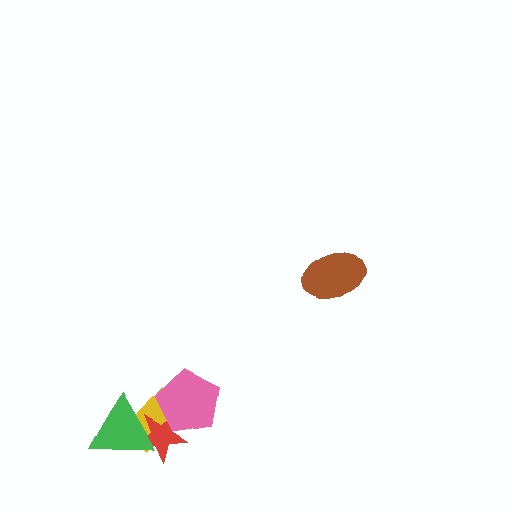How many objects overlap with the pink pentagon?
2 objects overlap with the pink pentagon.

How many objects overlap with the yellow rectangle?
3 objects overlap with the yellow rectangle.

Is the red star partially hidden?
Yes, it is partially covered by another shape.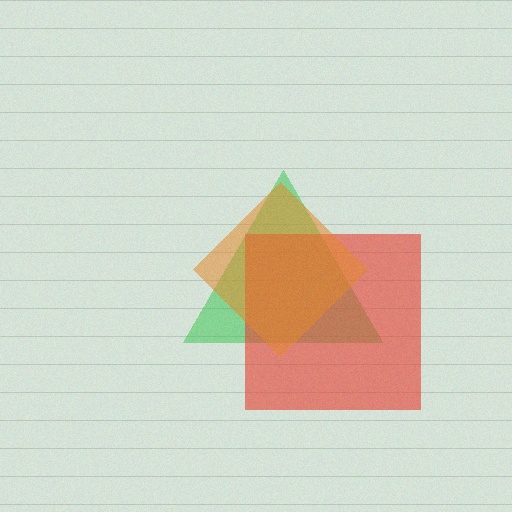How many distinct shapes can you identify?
There are 3 distinct shapes: a green triangle, a red square, an orange diamond.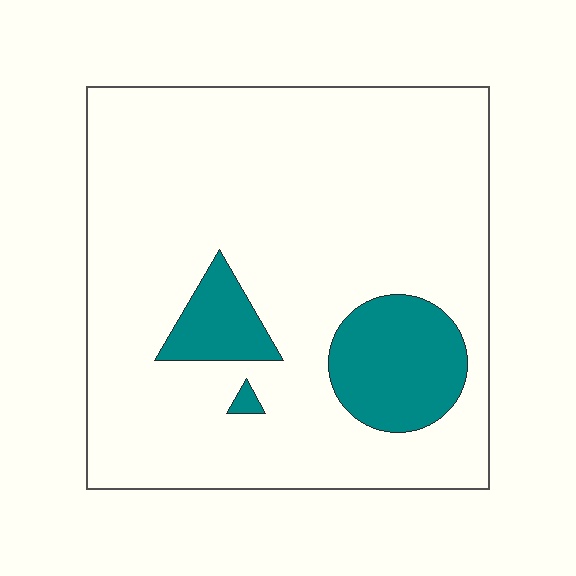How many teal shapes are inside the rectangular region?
3.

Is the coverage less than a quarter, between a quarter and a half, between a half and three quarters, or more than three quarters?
Less than a quarter.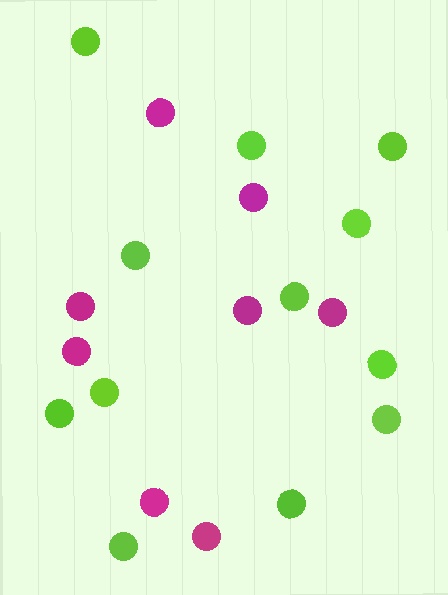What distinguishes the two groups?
There are 2 groups: one group of lime circles (12) and one group of magenta circles (8).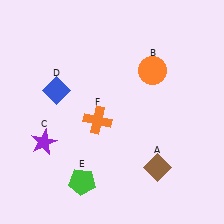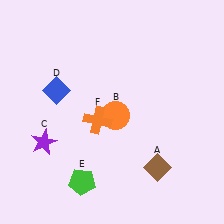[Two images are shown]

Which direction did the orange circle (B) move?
The orange circle (B) moved down.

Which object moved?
The orange circle (B) moved down.